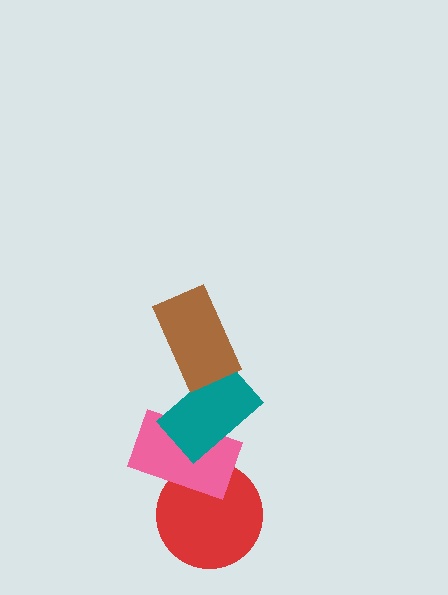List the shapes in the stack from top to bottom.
From top to bottom: the brown rectangle, the teal rectangle, the pink rectangle, the red circle.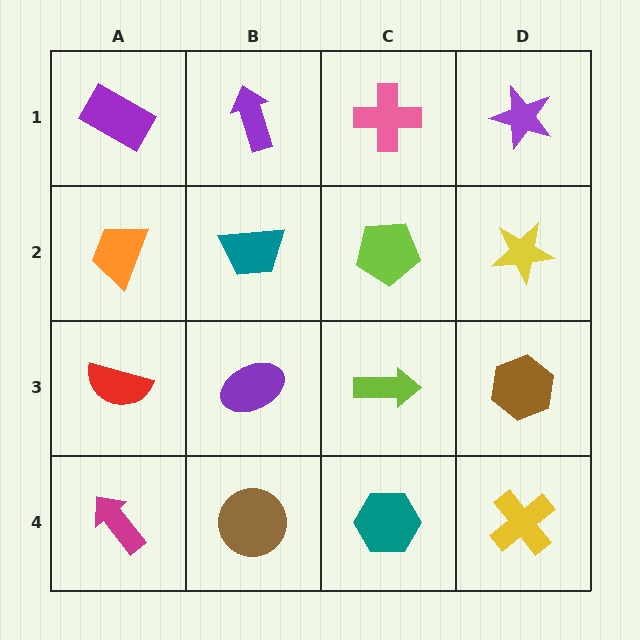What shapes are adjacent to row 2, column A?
A purple rectangle (row 1, column A), a red semicircle (row 3, column A), a teal trapezoid (row 2, column B).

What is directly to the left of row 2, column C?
A teal trapezoid.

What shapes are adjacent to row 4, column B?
A purple ellipse (row 3, column B), a magenta arrow (row 4, column A), a teal hexagon (row 4, column C).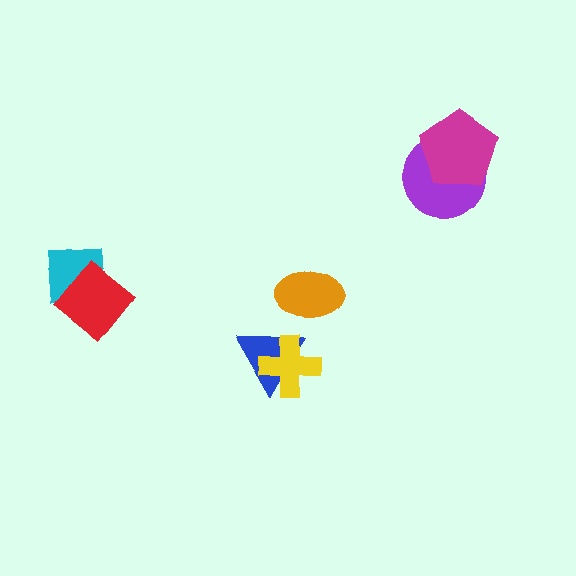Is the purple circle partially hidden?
Yes, it is partially covered by another shape.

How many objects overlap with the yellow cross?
1 object overlaps with the yellow cross.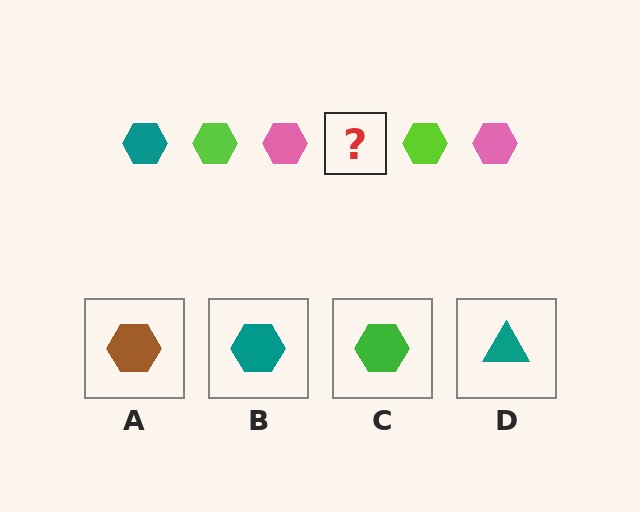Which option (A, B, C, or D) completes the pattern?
B.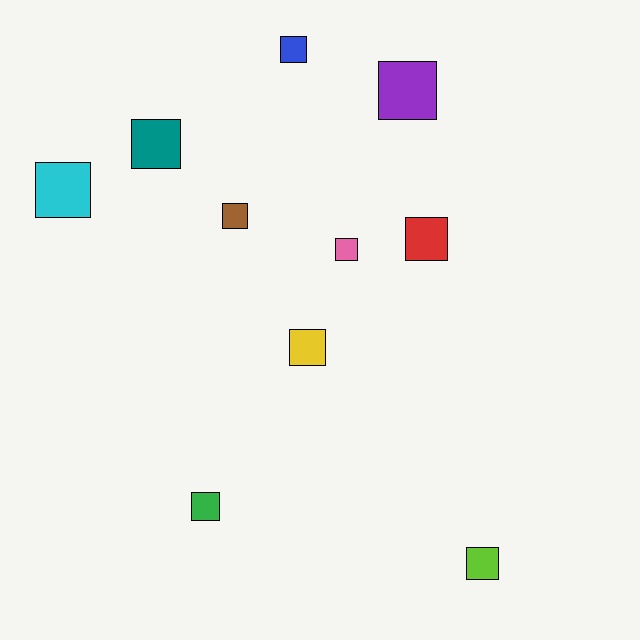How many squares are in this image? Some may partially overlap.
There are 10 squares.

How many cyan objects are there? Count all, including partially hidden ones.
There is 1 cyan object.